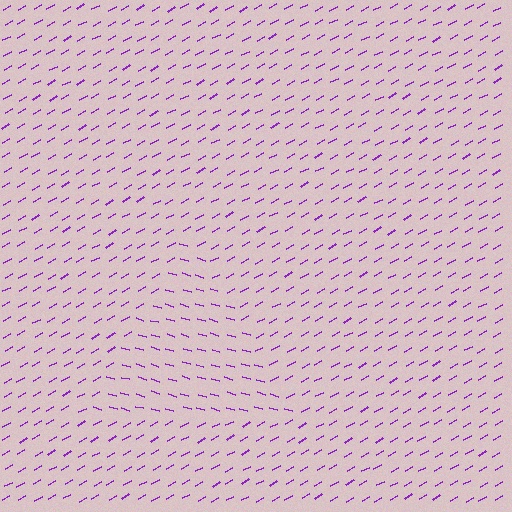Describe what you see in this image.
The image is filled with small purple line segments. A triangle region in the image has lines oriented differently from the surrounding lines, creating a visible texture boundary.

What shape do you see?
I see a triangle.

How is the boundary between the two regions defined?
The boundary is defined purely by a change in line orientation (approximately 45 degrees difference). All lines are the same color and thickness.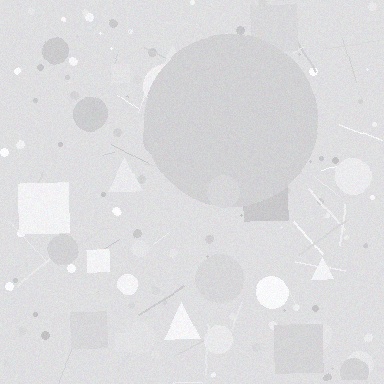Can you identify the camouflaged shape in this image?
The camouflaged shape is a circle.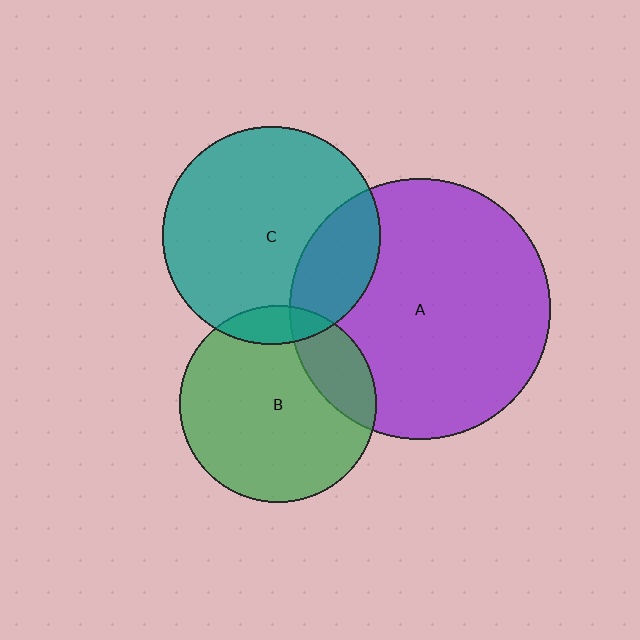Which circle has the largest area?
Circle A (purple).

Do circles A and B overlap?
Yes.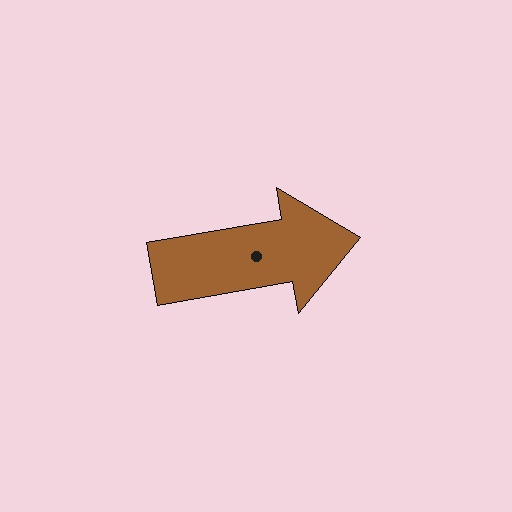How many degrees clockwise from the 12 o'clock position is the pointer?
Approximately 80 degrees.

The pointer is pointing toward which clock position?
Roughly 3 o'clock.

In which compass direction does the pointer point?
East.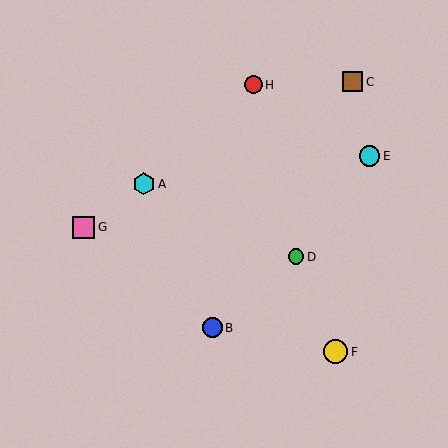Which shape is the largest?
The yellow circle (labeled F) is the largest.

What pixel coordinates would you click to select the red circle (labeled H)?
Click at (253, 85) to select the red circle H.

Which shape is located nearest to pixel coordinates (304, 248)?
The green circle (labeled D) at (296, 257) is nearest to that location.